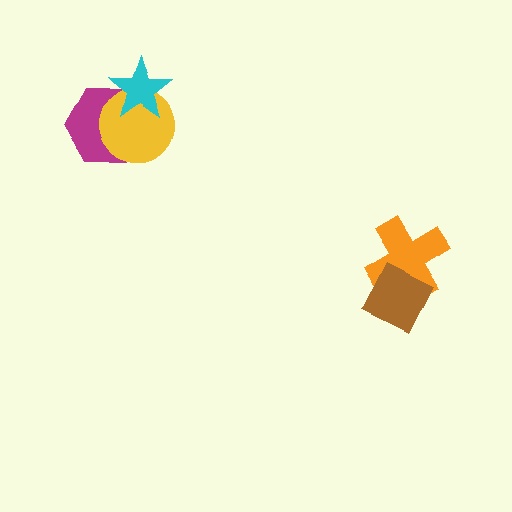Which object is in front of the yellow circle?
The cyan star is in front of the yellow circle.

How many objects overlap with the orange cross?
1 object overlaps with the orange cross.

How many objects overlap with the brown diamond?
1 object overlaps with the brown diamond.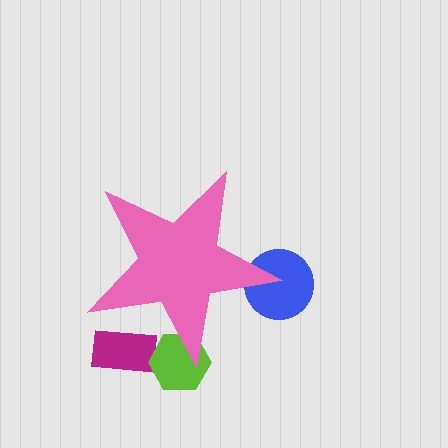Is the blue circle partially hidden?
Yes, the blue circle is partially hidden behind the pink star.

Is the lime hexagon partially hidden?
Yes, the lime hexagon is partially hidden behind the pink star.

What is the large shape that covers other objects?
A pink star.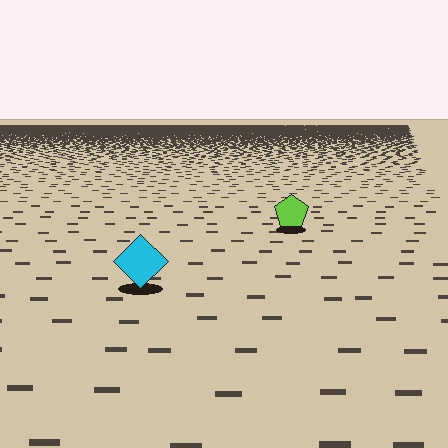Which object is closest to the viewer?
The cyan diamond is closest. The texture marks near it are larger and more spread out.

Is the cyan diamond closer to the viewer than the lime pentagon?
Yes. The cyan diamond is closer — you can tell from the texture gradient: the ground texture is coarser near it.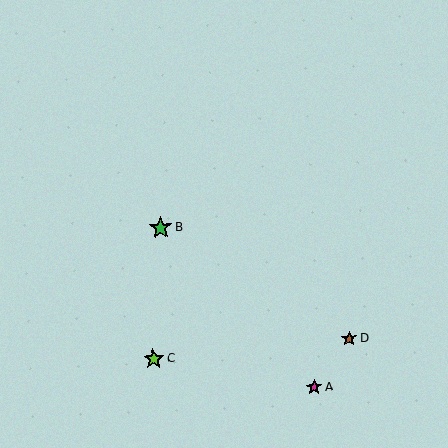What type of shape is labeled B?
Shape B is a green star.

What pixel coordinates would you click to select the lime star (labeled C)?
Click at (153, 359) to select the lime star C.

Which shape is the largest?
The green star (labeled B) is the largest.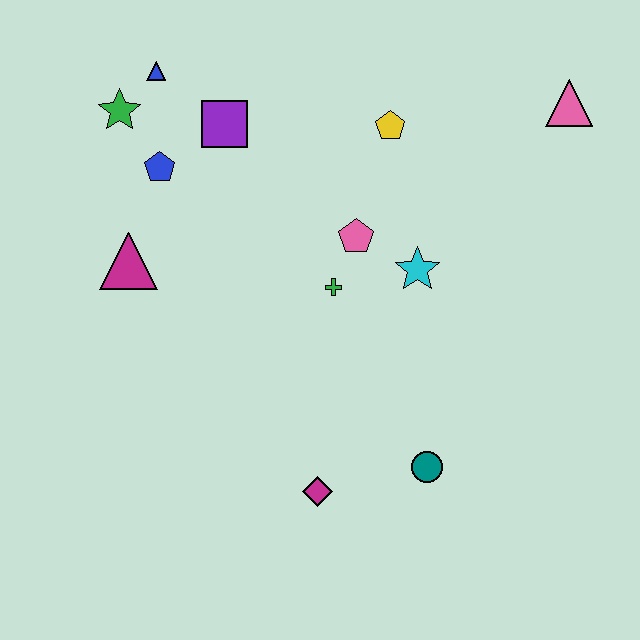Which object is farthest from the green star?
The teal circle is farthest from the green star.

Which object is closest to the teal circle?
The magenta diamond is closest to the teal circle.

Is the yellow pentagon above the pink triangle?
No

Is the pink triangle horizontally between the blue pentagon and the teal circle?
No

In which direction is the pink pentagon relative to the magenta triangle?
The pink pentagon is to the right of the magenta triangle.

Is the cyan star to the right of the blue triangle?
Yes